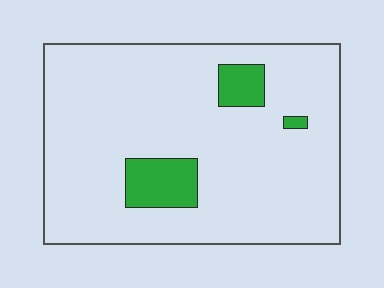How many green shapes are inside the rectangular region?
3.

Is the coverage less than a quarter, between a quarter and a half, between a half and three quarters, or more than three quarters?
Less than a quarter.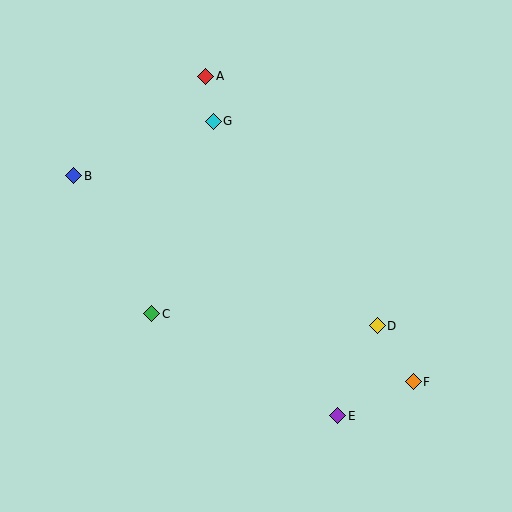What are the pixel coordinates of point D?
Point D is at (377, 326).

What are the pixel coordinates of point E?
Point E is at (338, 416).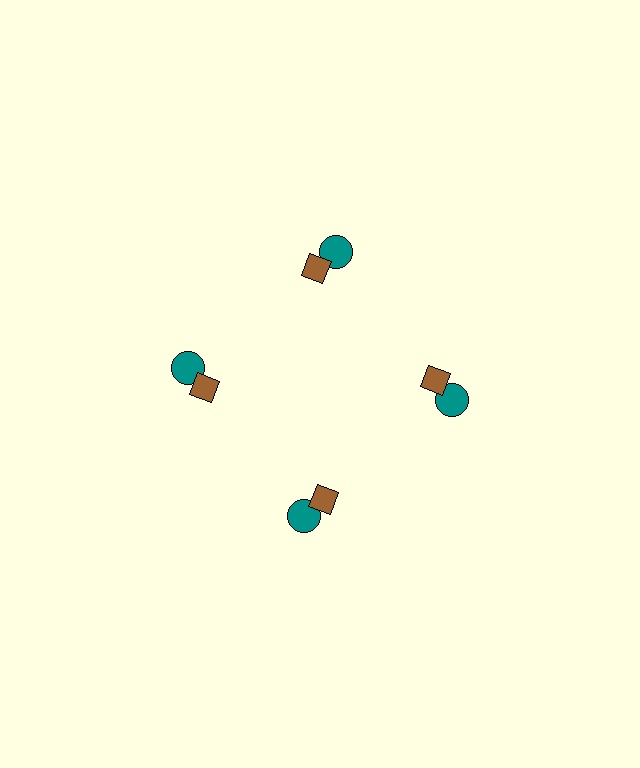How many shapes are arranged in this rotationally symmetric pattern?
There are 8 shapes, arranged in 4 groups of 2.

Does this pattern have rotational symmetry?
Yes, this pattern has 4-fold rotational symmetry. It looks the same after rotating 90 degrees around the center.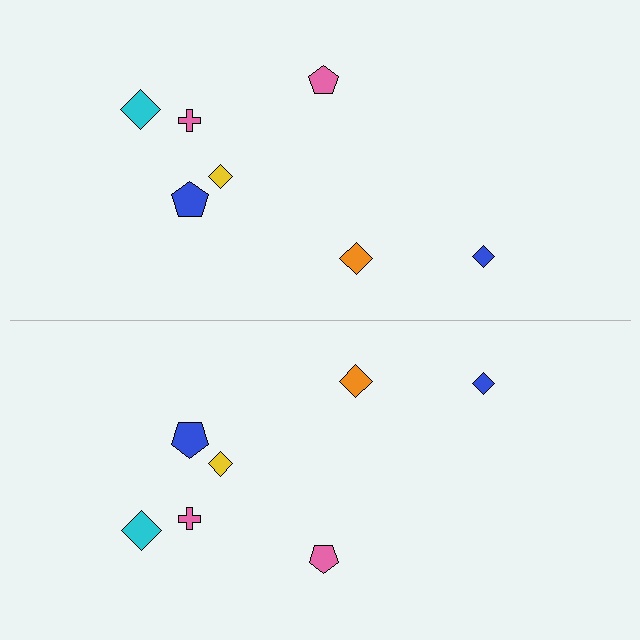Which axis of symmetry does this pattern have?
The pattern has a horizontal axis of symmetry running through the center of the image.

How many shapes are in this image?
There are 14 shapes in this image.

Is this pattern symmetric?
Yes, this pattern has bilateral (reflection) symmetry.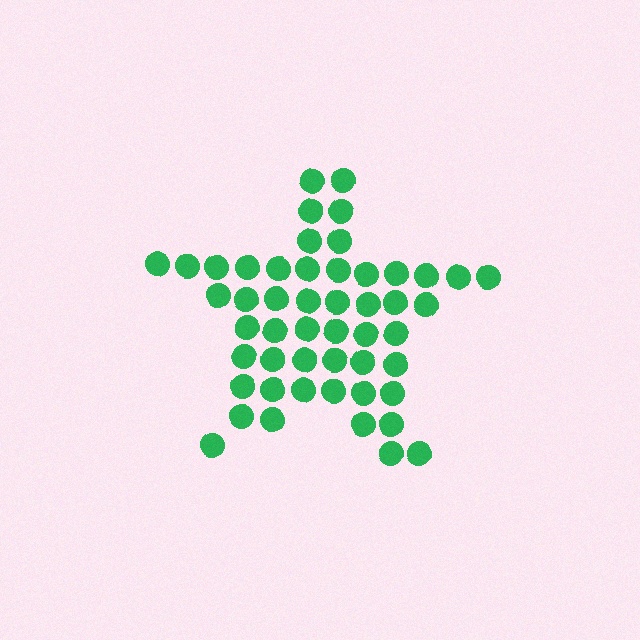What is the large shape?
The large shape is a star.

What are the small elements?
The small elements are circles.